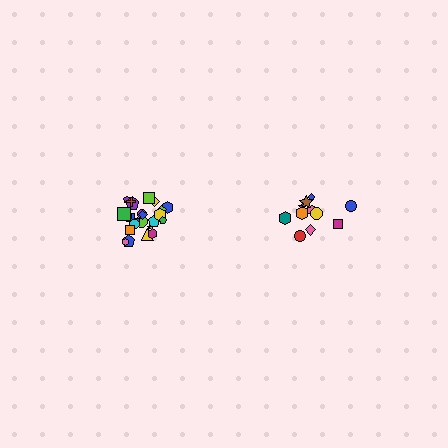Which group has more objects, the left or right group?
The left group.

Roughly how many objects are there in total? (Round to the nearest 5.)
Roughly 35 objects in total.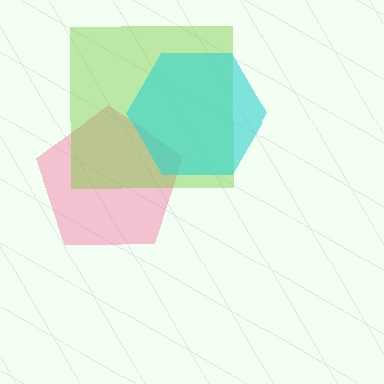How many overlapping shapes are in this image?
There are 3 overlapping shapes in the image.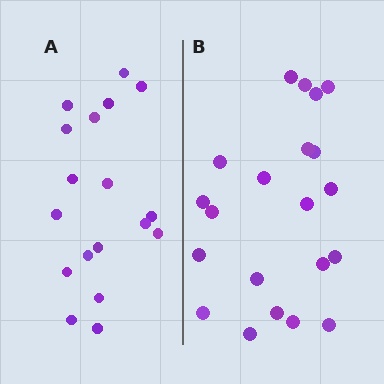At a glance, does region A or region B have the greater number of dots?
Region B (the right region) has more dots.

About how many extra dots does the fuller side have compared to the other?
Region B has just a few more — roughly 2 or 3 more dots than region A.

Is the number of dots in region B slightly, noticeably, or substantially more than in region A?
Region B has only slightly more — the two regions are fairly close. The ratio is roughly 1.2 to 1.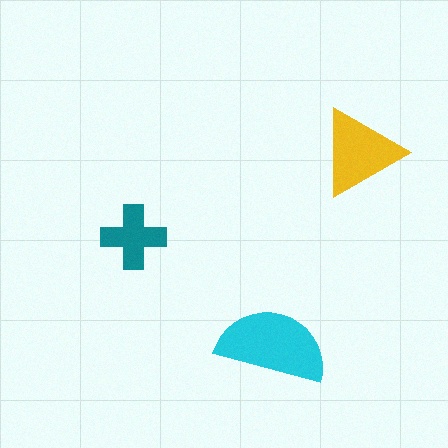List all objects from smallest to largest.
The teal cross, the yellow triangle, the cyan semicircle.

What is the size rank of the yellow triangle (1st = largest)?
2nd.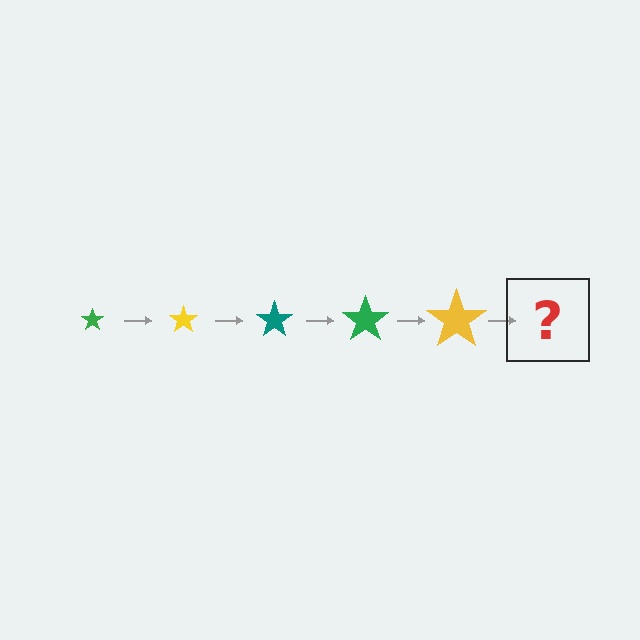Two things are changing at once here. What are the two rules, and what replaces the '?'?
The two rules are that the star grows larger each step and the color cycles through green, yellow, and teal. The '?' should be a teal star, larger than the previous one.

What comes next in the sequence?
The next element should be a teal star, larger than the previous one.